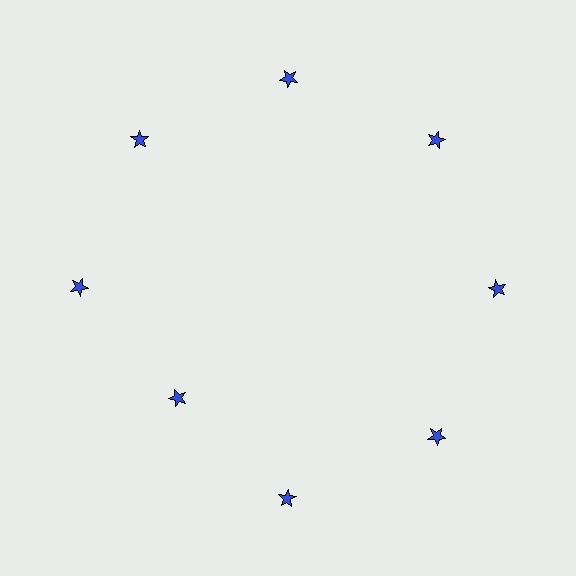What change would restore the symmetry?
The symmetry would be restored by moving it outward, back onto the ring so that all 8 stars sit at equal angles and equal distance from the center.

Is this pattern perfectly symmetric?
No. The 8 blue stars are arranged in a ring, but one element near the 8 o'clock position is pulled inward toward the center, breaking the 8-fold rotational symmetry.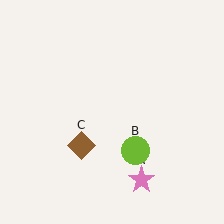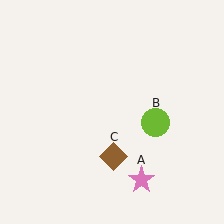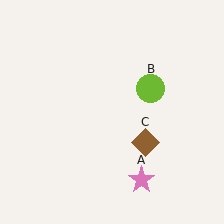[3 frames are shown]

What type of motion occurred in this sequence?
The lime circle (object B), brown diamond (object C) rotated counterclockwise around the center of the scene.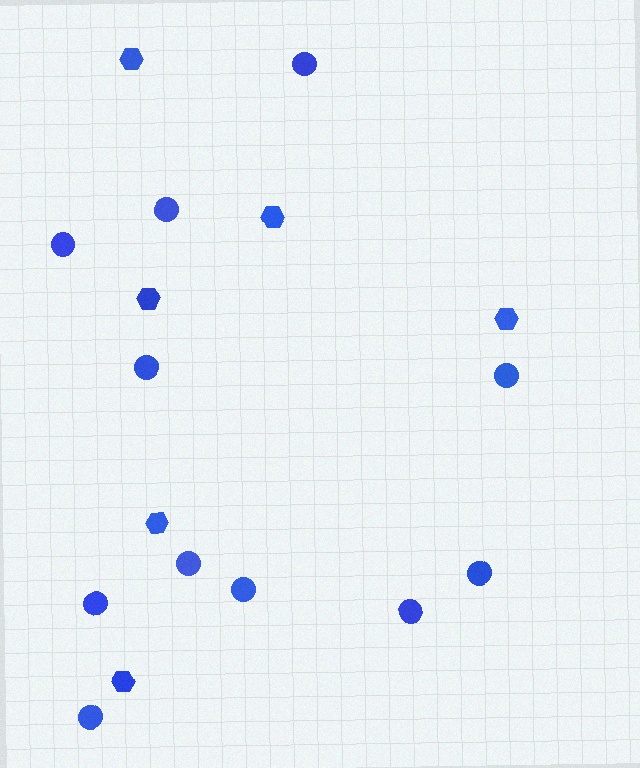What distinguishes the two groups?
There are 2 groups: one group of hexagons (6) and one group of circles (11).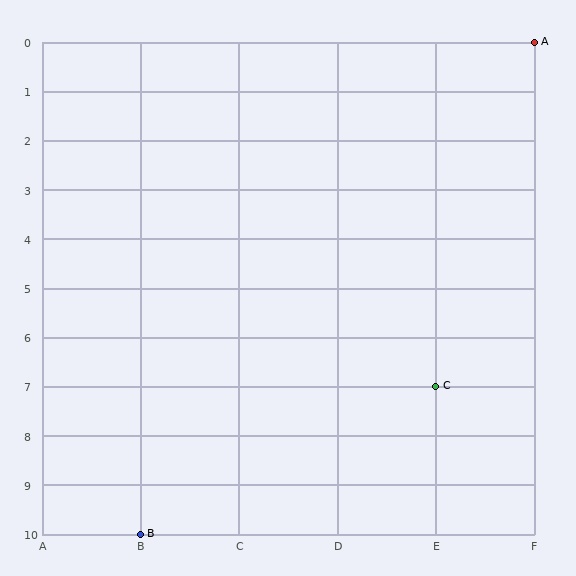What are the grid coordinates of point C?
Point C is at grid coordinates (E, 7).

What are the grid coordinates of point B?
Point B is at grid coordinates (B, 10).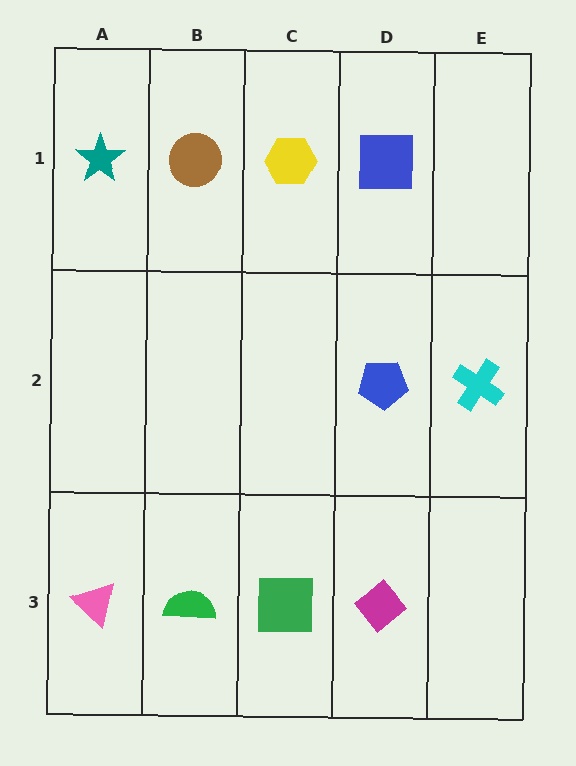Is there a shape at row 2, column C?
No, that cell is empty.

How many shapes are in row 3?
4 shapes.